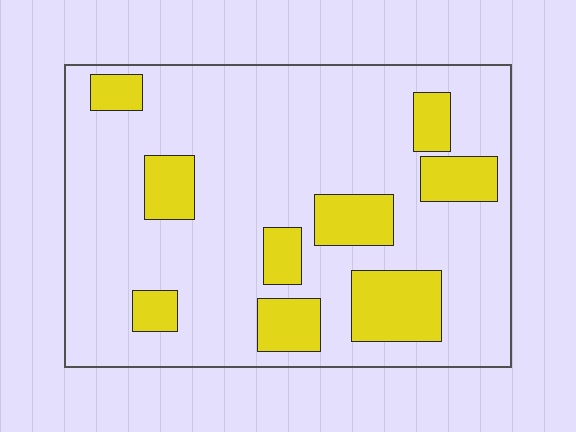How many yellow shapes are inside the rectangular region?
9.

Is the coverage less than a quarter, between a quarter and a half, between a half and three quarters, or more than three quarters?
Less than a quarter.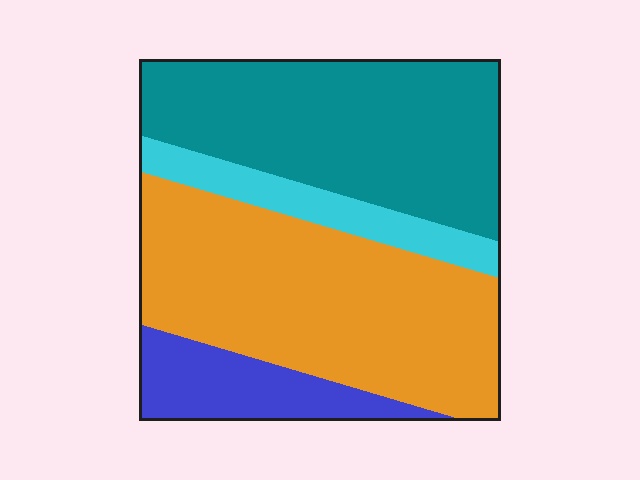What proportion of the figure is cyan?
Cyan takes up less than a sixth of the figure.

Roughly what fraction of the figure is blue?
Blue takes up less than a sixth of the figure.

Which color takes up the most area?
Orange, at roughly 40%.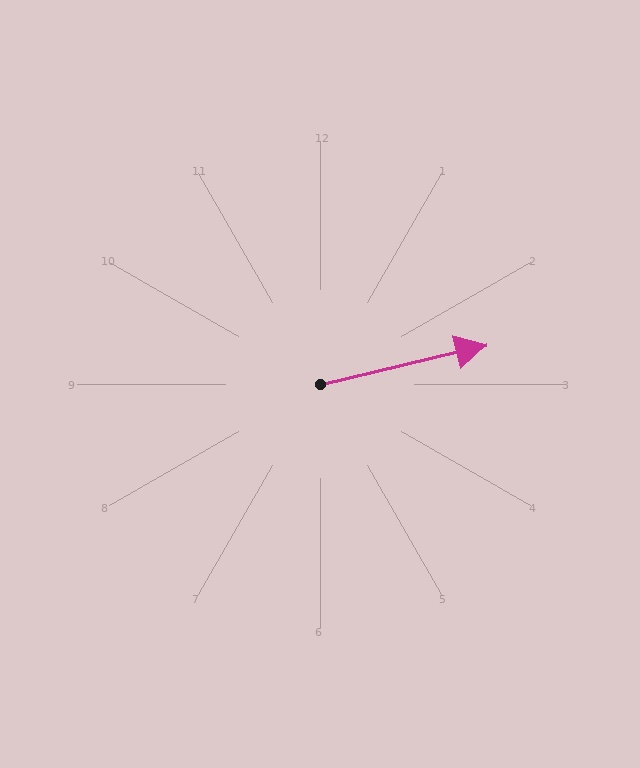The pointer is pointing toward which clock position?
Roughly 3 o'clock.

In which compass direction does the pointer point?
East.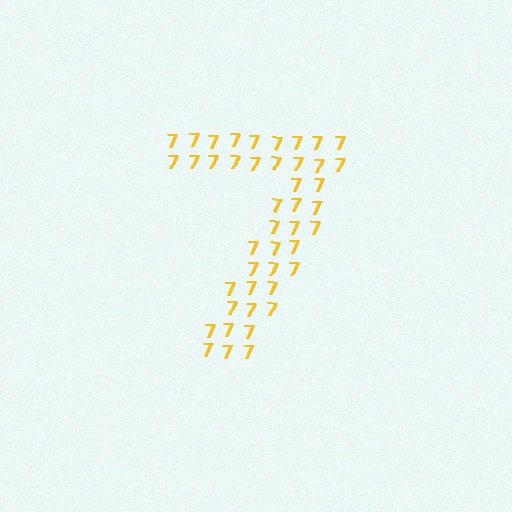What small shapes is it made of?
It is made of small digit 7's.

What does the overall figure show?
The overall figure shows the digit 7.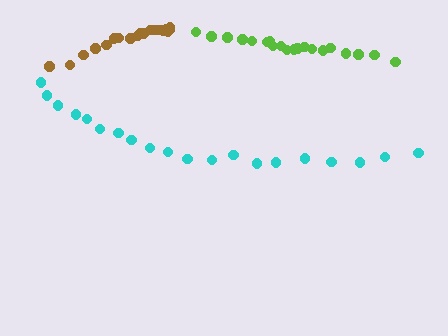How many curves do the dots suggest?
There are 3 distinct paths.